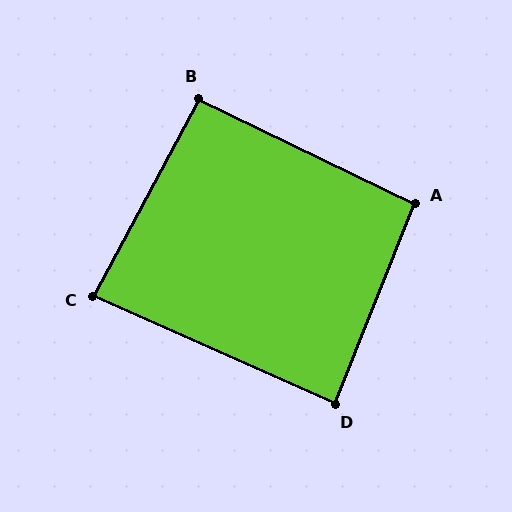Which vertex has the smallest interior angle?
C, at approximately 86 degrees.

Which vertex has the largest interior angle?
A, at approximately 94 degrees.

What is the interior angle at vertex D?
Approximately 88 degrees (approximately right).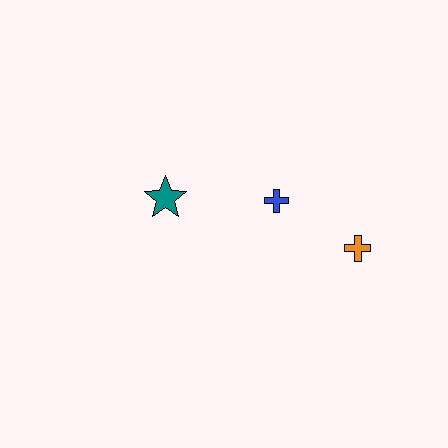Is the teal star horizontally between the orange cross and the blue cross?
No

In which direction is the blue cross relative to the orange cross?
The blue cross is to the left of the orange cross.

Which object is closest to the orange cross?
The blue cross is closest to the orange cross.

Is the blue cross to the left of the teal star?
No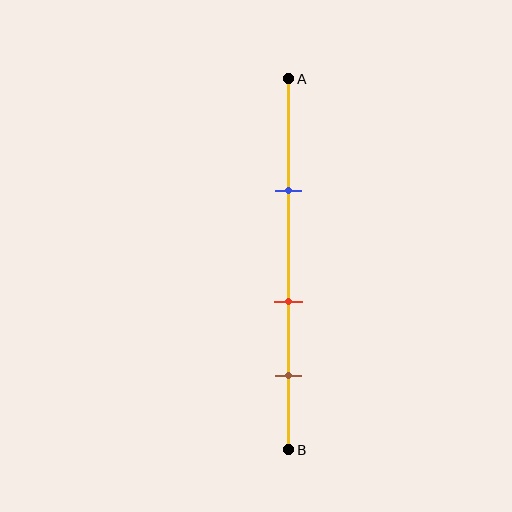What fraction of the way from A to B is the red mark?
The red mark is approximately 60% (0.6) of the way from A to B.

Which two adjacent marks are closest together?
The red and brown marks are the closest adjacent pair.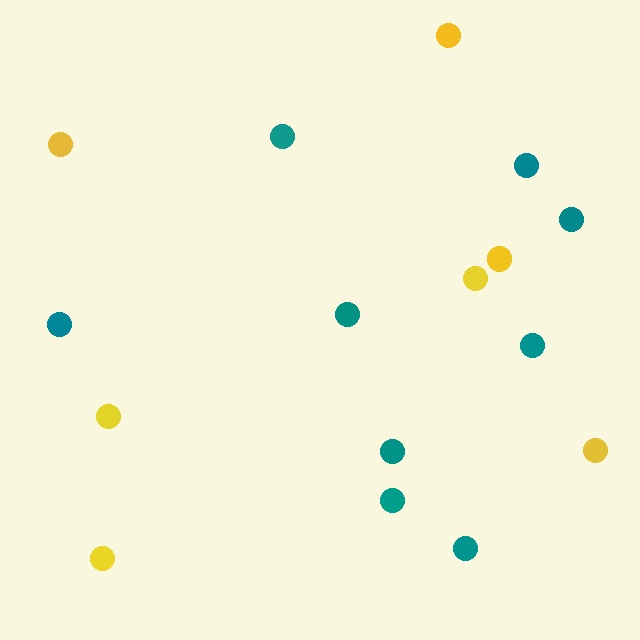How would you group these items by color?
There are 2 groups: one group of yellow circles (7) and one group of teal circles (9).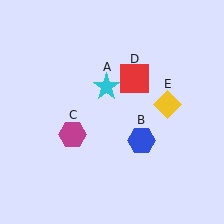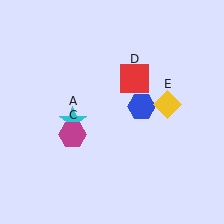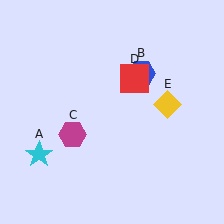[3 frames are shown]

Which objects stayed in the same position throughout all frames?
Magenta hexagon (object C) and red square (object D) and yellow diamond (object E) remained stationary.